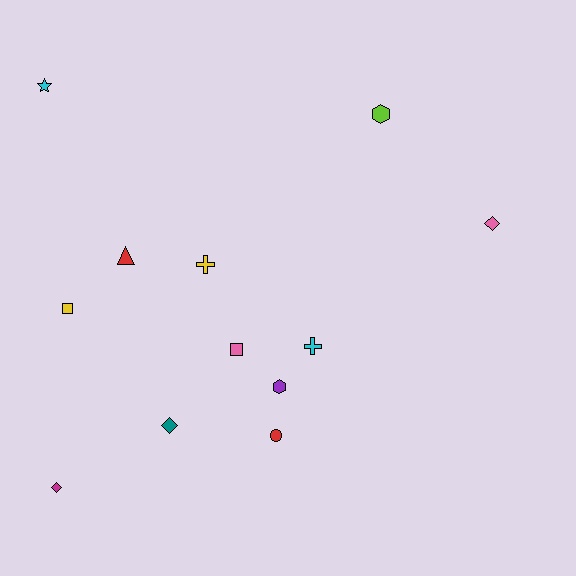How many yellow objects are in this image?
There are 2 yellow objects.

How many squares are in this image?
There are 2 squares.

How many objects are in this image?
There are 12 objects.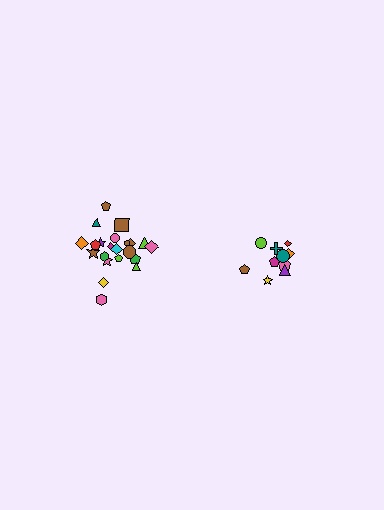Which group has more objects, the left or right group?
The left group.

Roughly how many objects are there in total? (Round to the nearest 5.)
Roughly 30 objects in total.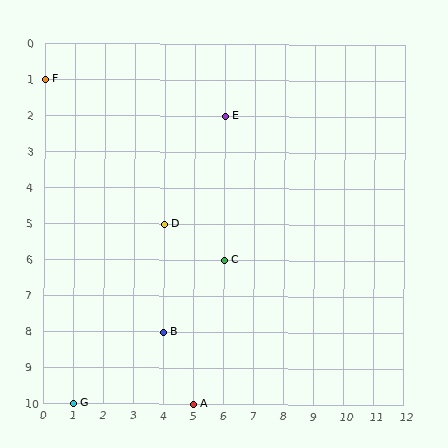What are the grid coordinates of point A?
Point A is at grid coordinates (5, 10).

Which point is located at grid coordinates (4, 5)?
Point D is at (4, 5).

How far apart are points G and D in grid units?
Points G and D are 3 columns and 5 rows apart (about 5.8 grid units diagonally).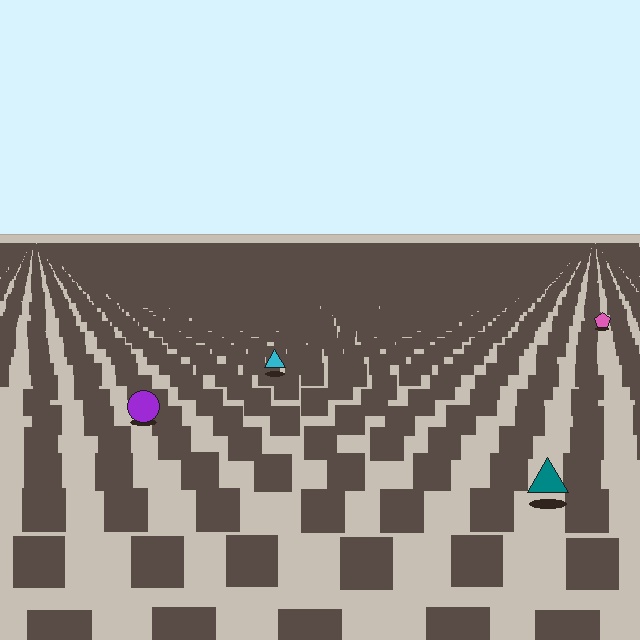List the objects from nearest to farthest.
From nearest to farthest: the teal triangle, the purple circle, the cyan triangle, the pink pentagon.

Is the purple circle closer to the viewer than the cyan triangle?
Yes. The purple circle is closer — you can tell from the texture gradient: the ground texture is coarser near it.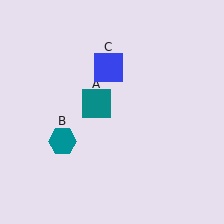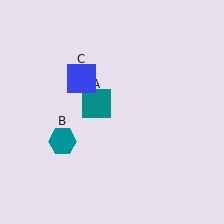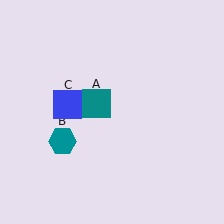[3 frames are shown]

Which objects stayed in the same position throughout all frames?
Teal square (object A) and teal hexagon (object B) remained stationary.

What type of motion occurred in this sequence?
The blue square (object C) rotated counterclockwise around the center of the scene.